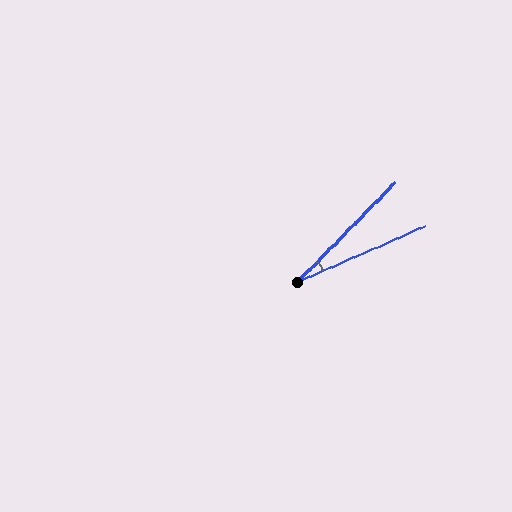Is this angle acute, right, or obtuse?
It is acute.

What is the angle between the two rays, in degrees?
Approximately 22 degrees.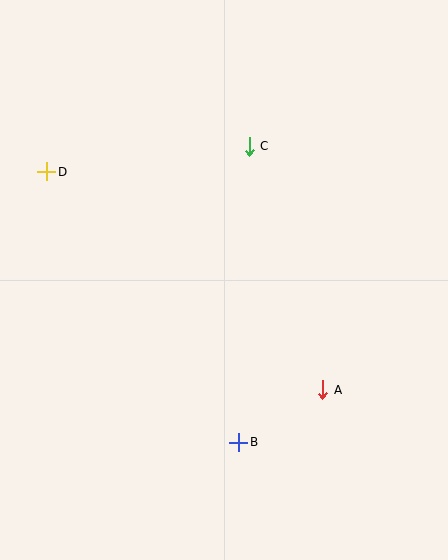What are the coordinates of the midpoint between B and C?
The midpoint between B and C is at (244, 294).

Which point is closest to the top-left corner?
Point D is closest to the top-left corner.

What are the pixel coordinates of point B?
Point B is at (239, 442).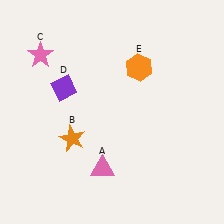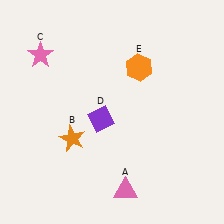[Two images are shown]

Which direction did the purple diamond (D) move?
The purple diamond (D) moved right.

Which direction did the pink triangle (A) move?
The pink triangle (A) moved right.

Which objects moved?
The objects that moved are: the pink triangle (A), the purple diamond (D).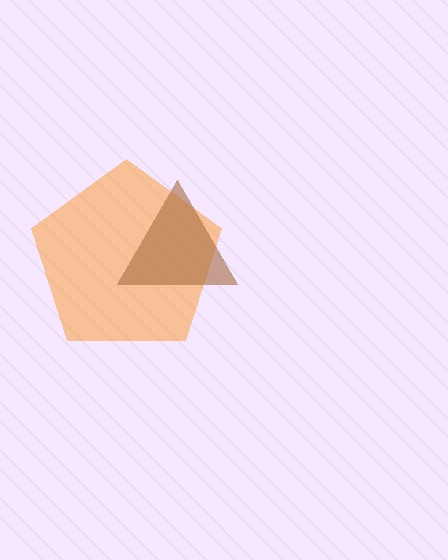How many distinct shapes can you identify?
There are 2 distinct shapes: an orange pentagon, a brown triangle.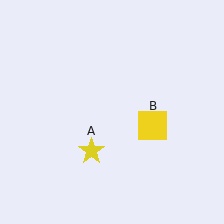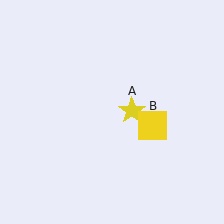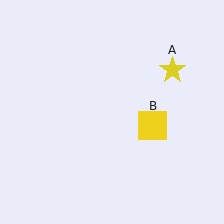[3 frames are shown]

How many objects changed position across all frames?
1 object changed position: yellow star (object A).